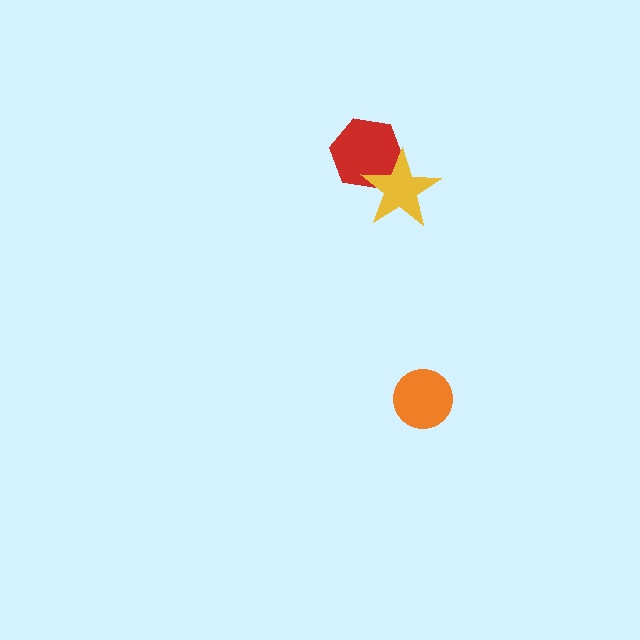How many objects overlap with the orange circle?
0 objects overlap with the orange circle.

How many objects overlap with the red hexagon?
1 object overlaps with the red hexagon.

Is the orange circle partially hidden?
No, no other shape covers it.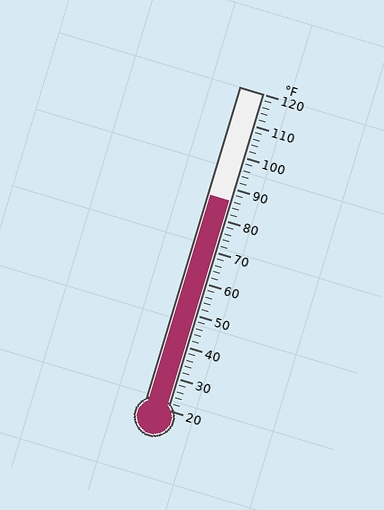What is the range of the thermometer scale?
The thermometer scale ranges from 20°F to 120°F.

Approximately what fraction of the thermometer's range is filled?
The thermometer is filled to approximately 65% of its range.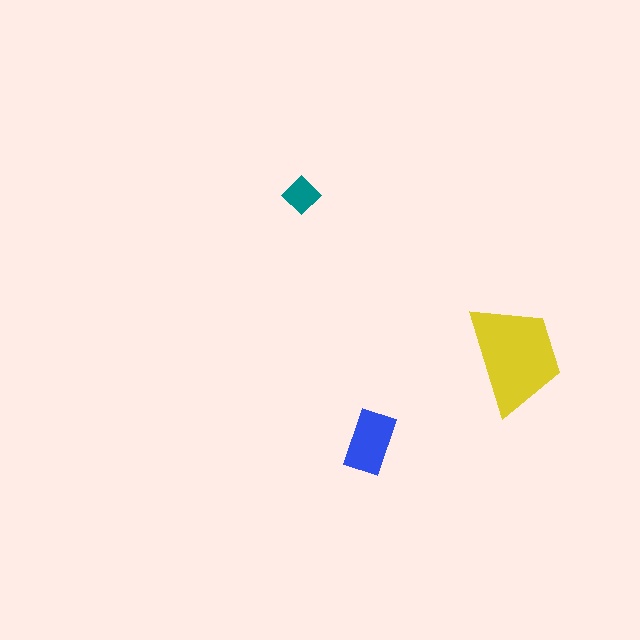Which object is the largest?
The yellow trapezoid.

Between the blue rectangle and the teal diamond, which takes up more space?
The blue rectangle.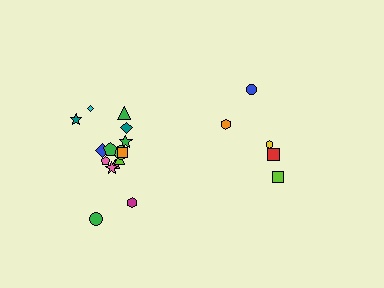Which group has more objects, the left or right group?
The left group.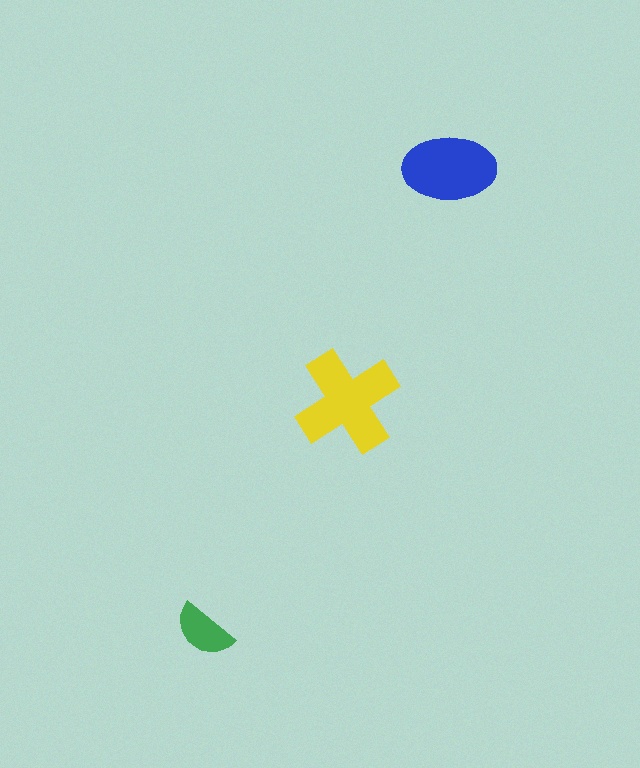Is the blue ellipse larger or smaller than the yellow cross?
Smaller.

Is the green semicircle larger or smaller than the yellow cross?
Smaller.